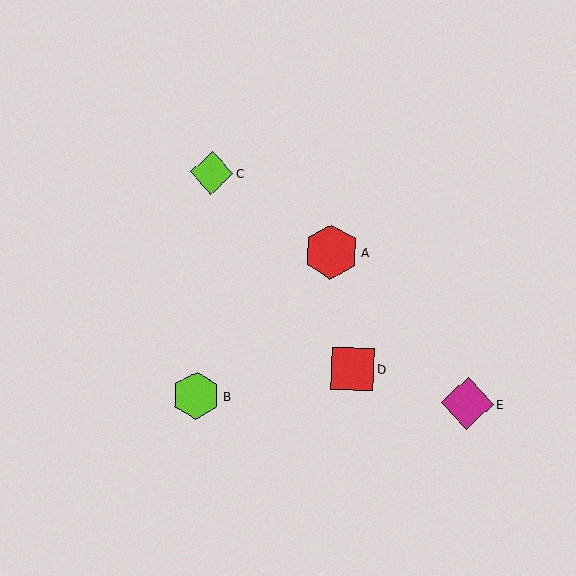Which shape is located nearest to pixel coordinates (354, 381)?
The red square (labeled D) at (353, 369) is nearest to that location.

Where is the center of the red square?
The center of the red square is at (353, 369).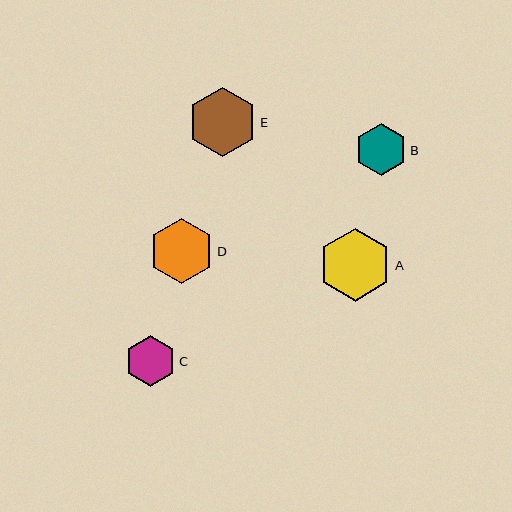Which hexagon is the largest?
Hexagon A is the largest with a size of approximately 73 pixels.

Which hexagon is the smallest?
Hexagon C is the smallest with a size of approximately 51 pixels.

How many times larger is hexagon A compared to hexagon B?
Hexagon A is approximately 1.4 times the size of hexagon B.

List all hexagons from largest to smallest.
From largest to smallest: A, E, D, B, C.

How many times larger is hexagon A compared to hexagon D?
Hexagon A is approximately 1.1 times the size of hexagon D.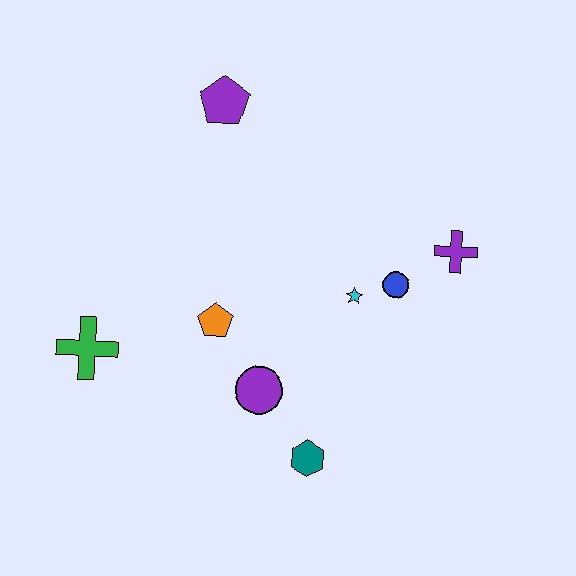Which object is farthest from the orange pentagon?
The purple cross is farthest from the orange pentagon.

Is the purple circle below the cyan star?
Yes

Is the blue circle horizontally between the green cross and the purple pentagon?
No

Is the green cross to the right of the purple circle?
No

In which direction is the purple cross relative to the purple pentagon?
The purple cross is to the right of the purple pentagon.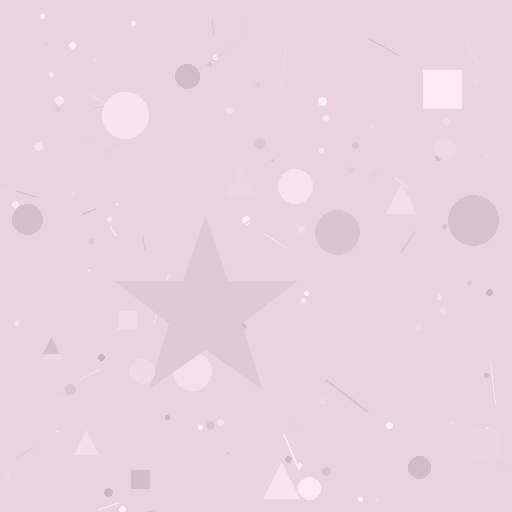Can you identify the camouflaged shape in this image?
The camouflaged shape is a star.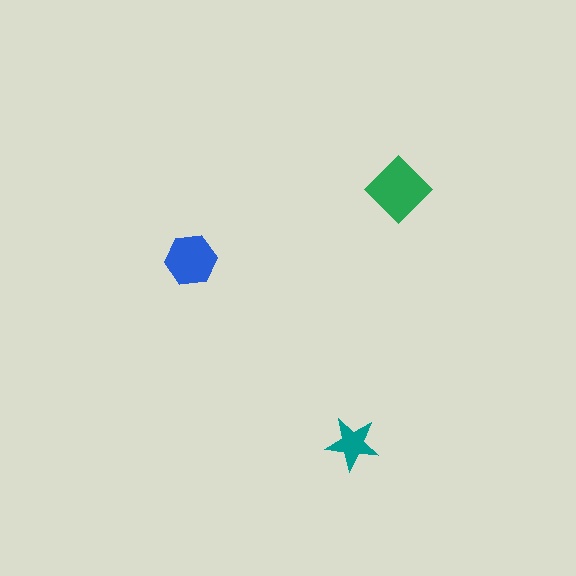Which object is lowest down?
The teal star is bottommost.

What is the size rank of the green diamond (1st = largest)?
1st.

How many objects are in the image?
There are 3 objects in the image.